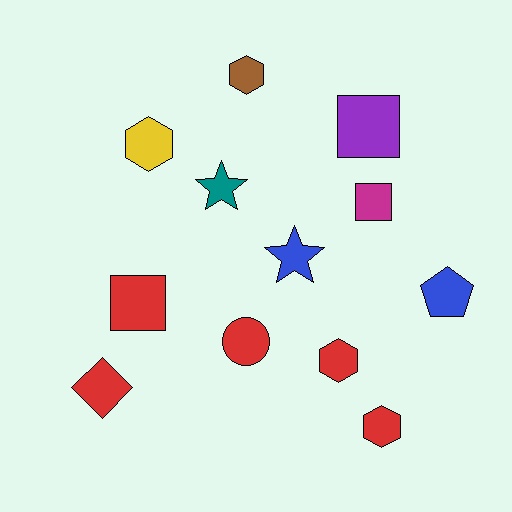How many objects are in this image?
There are 12 objects.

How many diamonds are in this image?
There is 1 diamond.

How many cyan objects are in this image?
There are no cyan objects.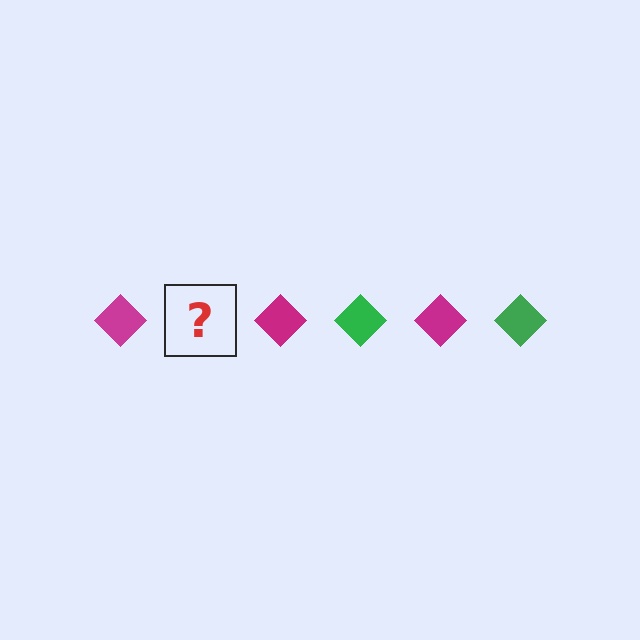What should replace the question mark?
The question mark should be replaced with a green diamond.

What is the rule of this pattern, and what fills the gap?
The rule is that the pattern cycles through magenta, green diamonds. The gap should be filled with a green diamond.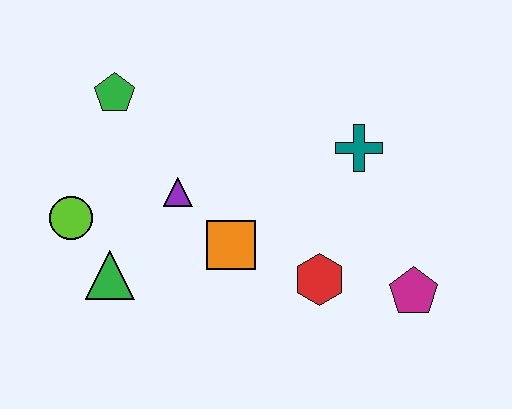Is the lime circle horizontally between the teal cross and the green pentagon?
No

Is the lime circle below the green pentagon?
Yes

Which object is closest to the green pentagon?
The purple triangle is closest to the green pentagon.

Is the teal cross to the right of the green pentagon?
Yes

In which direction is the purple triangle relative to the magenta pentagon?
The purple triangle is to the left of the magenta pentagon.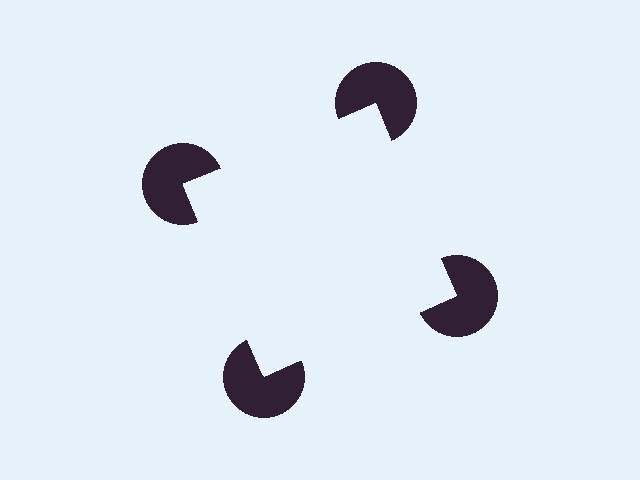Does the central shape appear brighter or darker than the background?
It typically appears slightly brighter than the background, even though no actual brightness change is drawn.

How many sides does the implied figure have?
4 sides.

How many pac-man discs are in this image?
There are 4 — one at each vertex of the illusory square.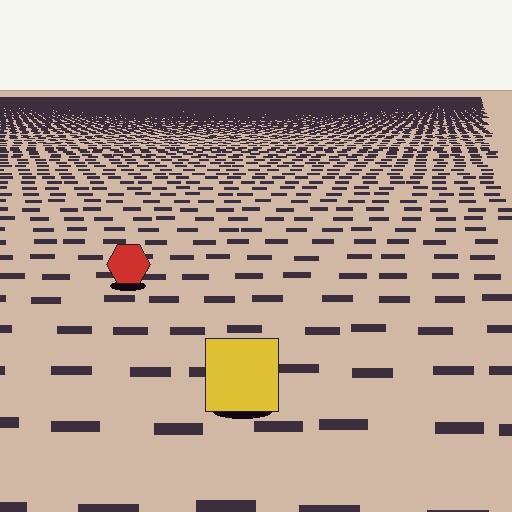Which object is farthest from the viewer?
The red hexagon is farthest from the viewer. It appears smaller and the ground texture around it is denser.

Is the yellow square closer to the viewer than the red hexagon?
Yes. The yellow square is closer — you can tell from the texture gradient: the ground texture is coarser near it.